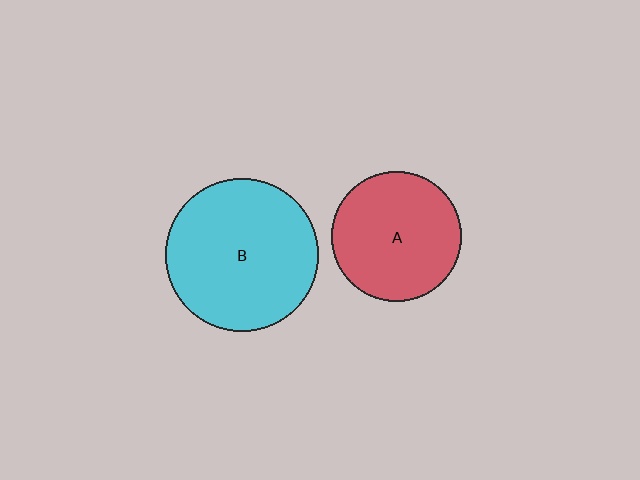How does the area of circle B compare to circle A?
Approximately 1.4 times.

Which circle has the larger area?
Circle B (cyan).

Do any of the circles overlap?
No, none of the circles overlap.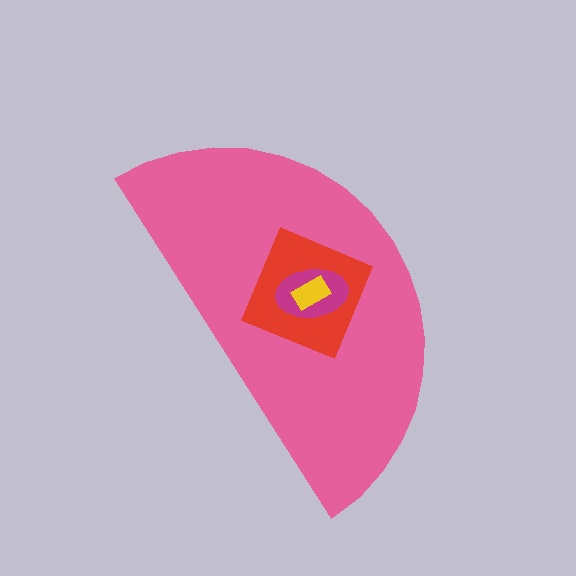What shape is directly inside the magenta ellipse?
The yellow rectangle.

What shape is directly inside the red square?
The magenta ellipse.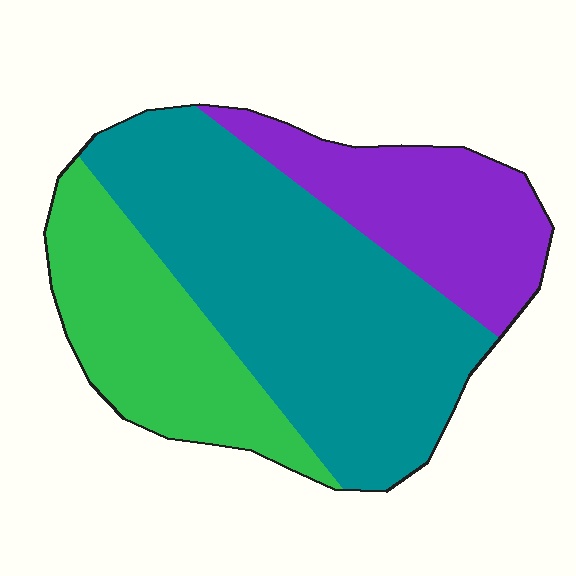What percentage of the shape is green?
Green takes up about one quarter (1/4) of the shape.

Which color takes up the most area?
Teal, at roughly 50%.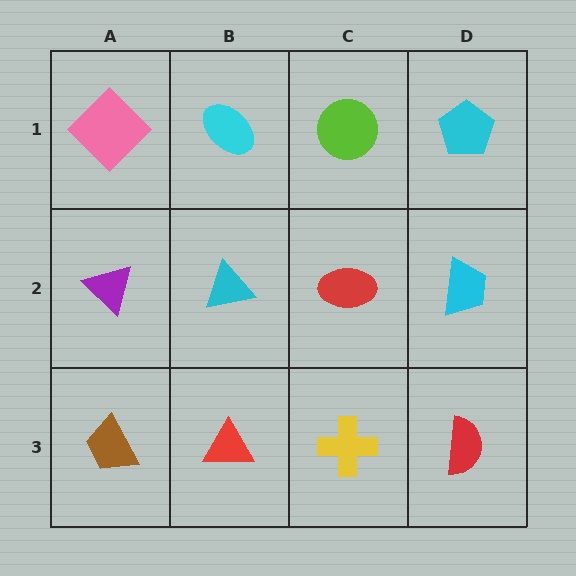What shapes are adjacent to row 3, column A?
A purple triangle (row 2, column A), a red triangle (row 3, column B).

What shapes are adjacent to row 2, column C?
A lime circle (row 1, column C), a yellow cross (row 3, column C), a cyan triangle (row 2, column B), a cyan trapezoid (row 2, column D).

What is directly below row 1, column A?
A purple triangle.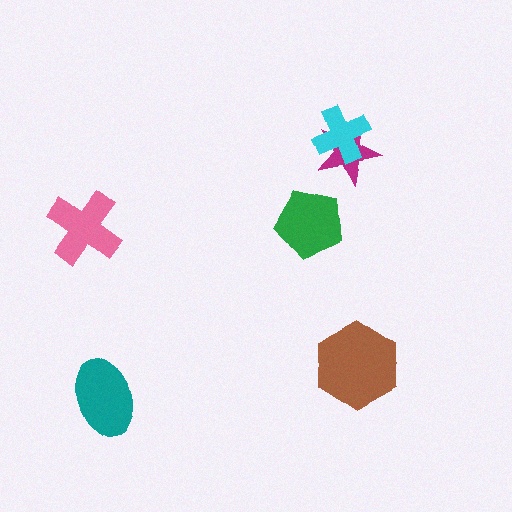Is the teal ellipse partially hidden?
No, no other shape covers it.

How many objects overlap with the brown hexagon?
0 objects overlap with the brown hexagon.